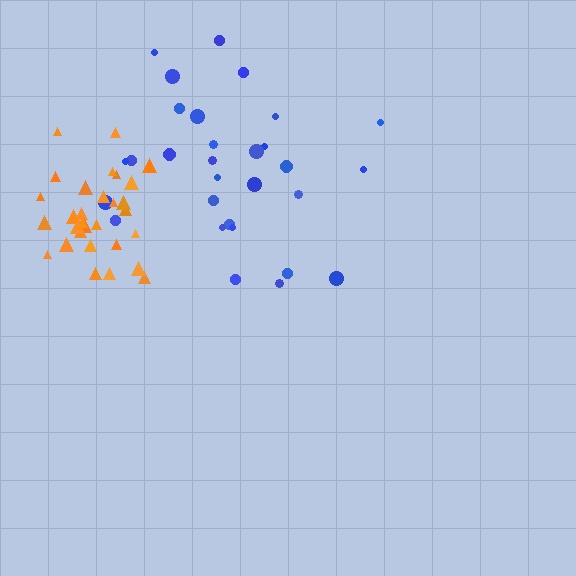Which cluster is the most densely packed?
Orange.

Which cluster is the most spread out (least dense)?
Blue.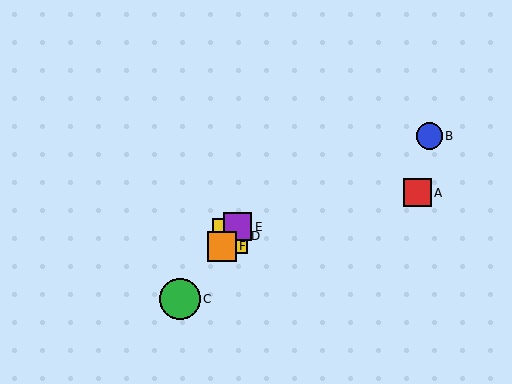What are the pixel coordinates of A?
Object A is at (418, 193).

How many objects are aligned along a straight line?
4 objects (C, D, E, F) are aligned along a straight line.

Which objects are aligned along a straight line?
Objects C, D, E, F are aligned along a straight line.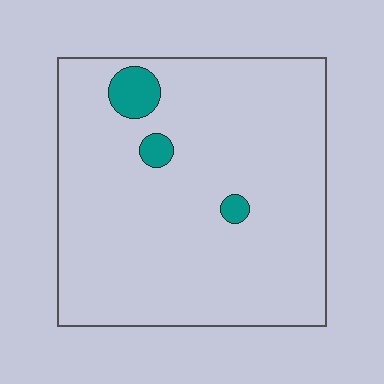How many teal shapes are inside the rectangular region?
3.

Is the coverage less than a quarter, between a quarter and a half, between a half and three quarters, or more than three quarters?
Less than a quarter.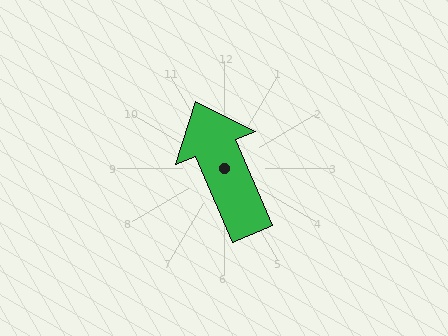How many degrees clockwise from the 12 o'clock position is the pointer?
Approximately 337 degrees.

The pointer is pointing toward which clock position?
Roughly 11 o'clock.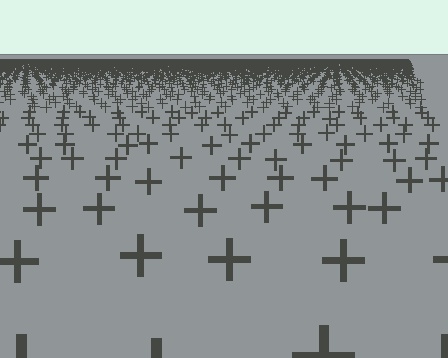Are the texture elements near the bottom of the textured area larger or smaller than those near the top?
Larger. Near the bottom, elements are closer to the viewer and appear at a bigger on-screen size.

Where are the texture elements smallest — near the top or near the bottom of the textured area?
Near the top.